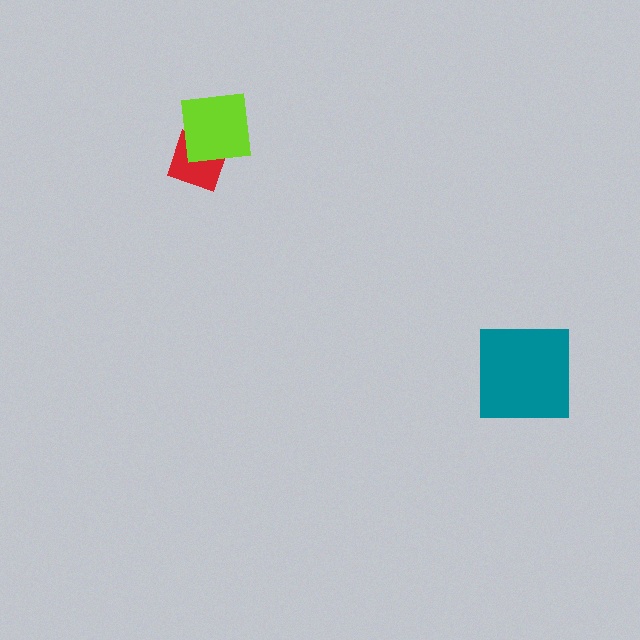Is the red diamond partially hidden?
Yes, it is partially covered by another shape.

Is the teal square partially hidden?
No, no other shape covers it.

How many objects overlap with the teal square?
0 objects overlap with the teal square.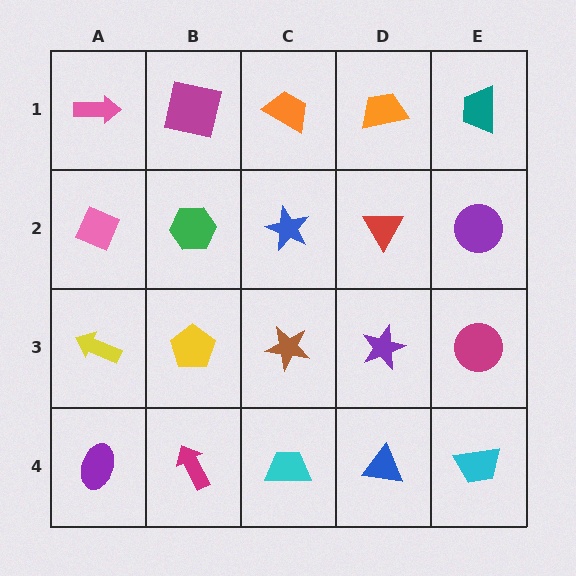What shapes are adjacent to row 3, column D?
A red triangle (row 2, column D), a blue triangle (row 4, column D), a brown star (row 3, column C), a magenta circle (row 3, column E).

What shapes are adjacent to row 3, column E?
A purple circle (row 2, column E), a cyan trapezoid (row 4, column E), a purple star (row 3, column D).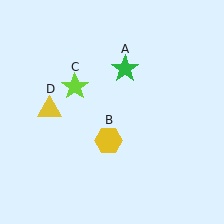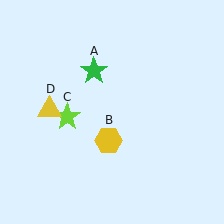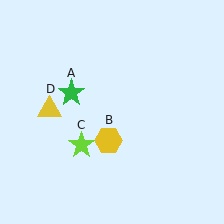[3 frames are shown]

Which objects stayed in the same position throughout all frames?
Yellow hexagon (object B) and yellow triangle (object D) remained stationary.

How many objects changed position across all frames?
2 objects changed position: green star (object A), lime star (object C).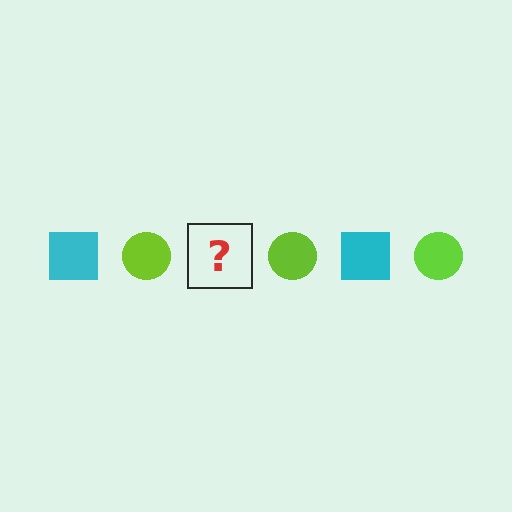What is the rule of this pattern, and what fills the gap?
The rule is that the pattern alternates between cyan square and lime circle. The gap should be filled with a cyan square.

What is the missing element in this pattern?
The missing element is a cyan square.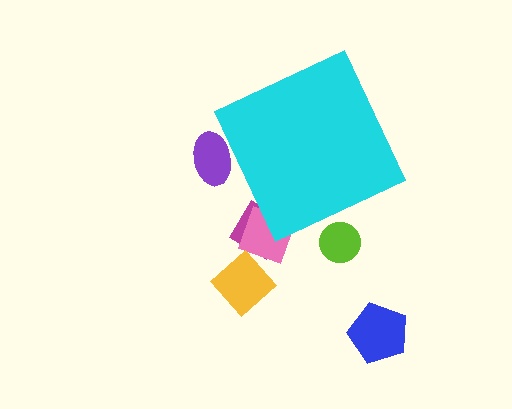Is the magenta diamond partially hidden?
Yes, the magenta diamond is partially hidden behind the cyan diamond.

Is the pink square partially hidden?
Yes, the pink square is partially hidden behind the cyan diamond.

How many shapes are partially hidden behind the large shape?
4 shapes are partially hidden.